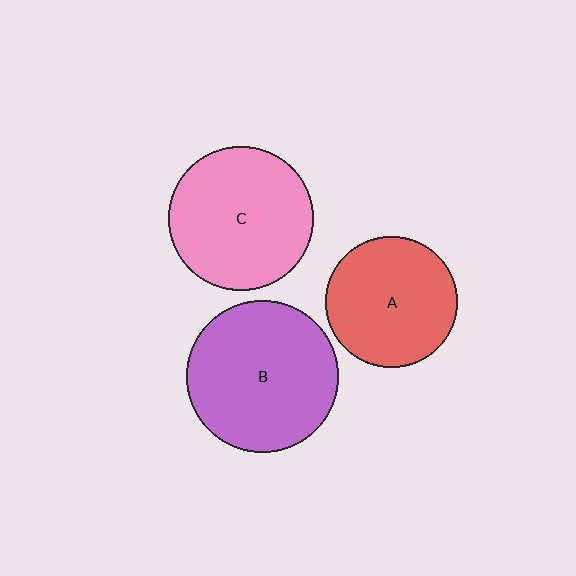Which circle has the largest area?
Circle B (purple).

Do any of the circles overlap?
No, none of the circles overlap.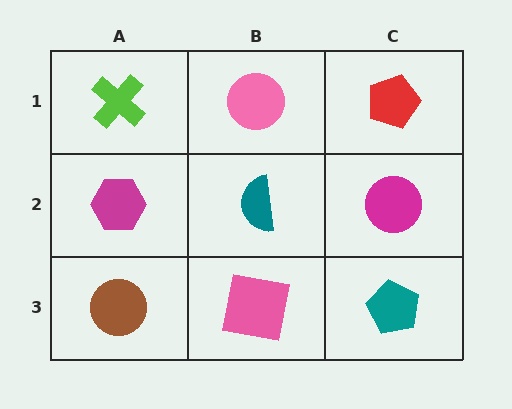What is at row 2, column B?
A teal semicircle.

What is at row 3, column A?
A brown circle.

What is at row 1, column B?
A pink circle.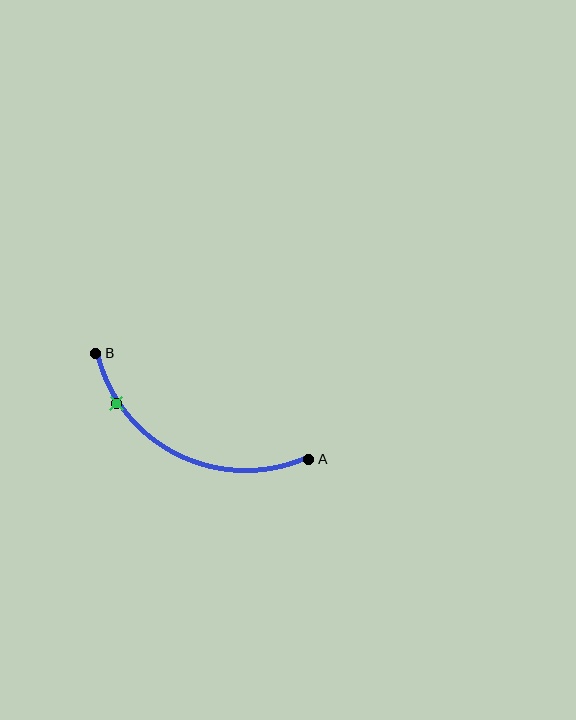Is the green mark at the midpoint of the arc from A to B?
No. The green mark lies on the arc but is closer to endpoint B. The arc midpoint would be at the point on the curve equidistant along the arc from both A and B.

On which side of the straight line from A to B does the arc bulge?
The arc bulges below the straight line connecting A and B.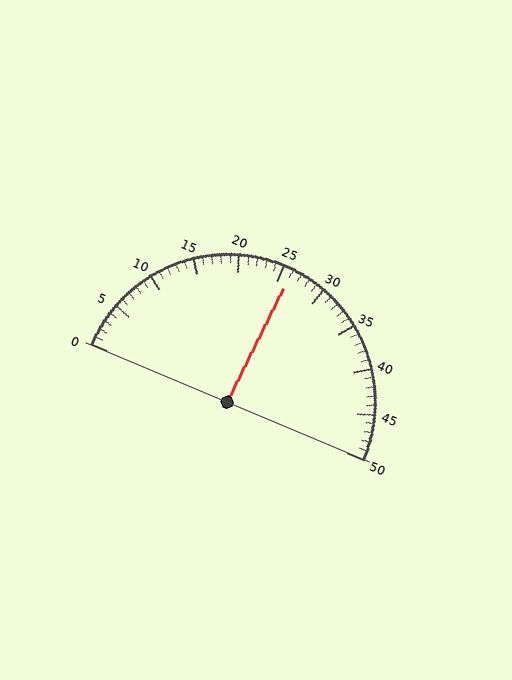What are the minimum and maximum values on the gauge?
The gauge ranges from 0 to 50.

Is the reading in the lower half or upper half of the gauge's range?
The reading is in the upper half of the range (0 to 50).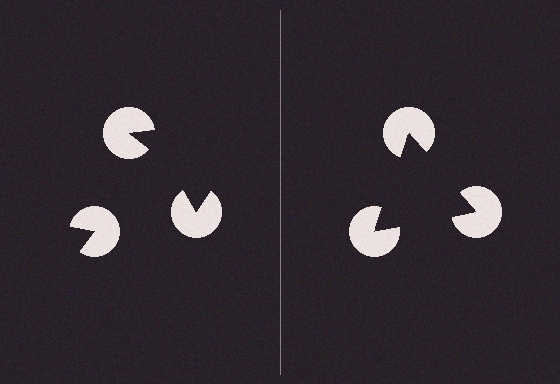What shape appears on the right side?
An illusory triangle.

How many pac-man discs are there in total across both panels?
6 — 3 on each side.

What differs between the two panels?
The pac-man discs are positioned identically on both sides; only the wedge orientations differ. On the right they align to a triangle; on the left they are misaligned.